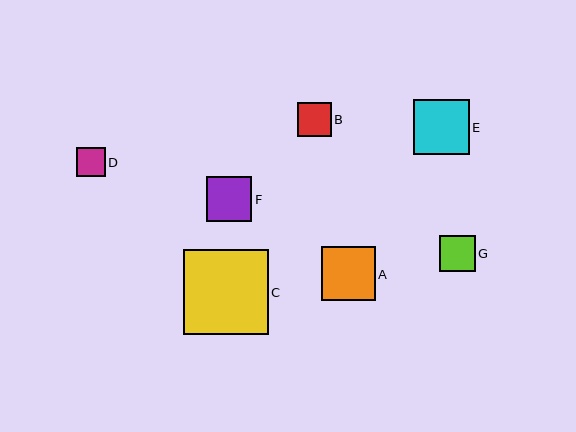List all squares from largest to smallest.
From largest to smallest: C, E, A, F, G, B, D.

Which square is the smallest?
Square D is the smallest with a size of approximately 29 pixels.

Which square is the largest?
Square C is the largest with a size of approximately 85 pixels.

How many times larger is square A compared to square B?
Square A is approximately 1.6 times the size of square B.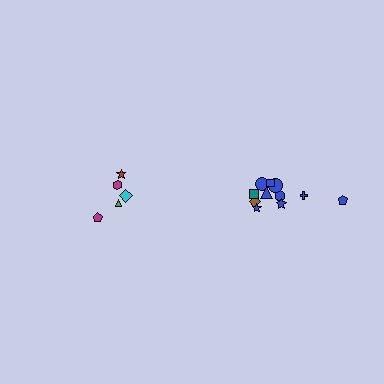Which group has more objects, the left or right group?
The right group.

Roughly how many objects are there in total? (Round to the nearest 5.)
Roughly 15 objects in total.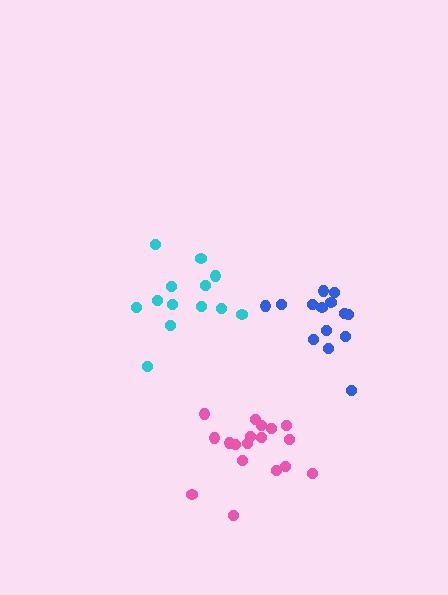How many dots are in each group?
Group 1: 13 dots, Group 2: 18 dots, Group 3: 14 dots (45 total).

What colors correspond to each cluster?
The clusters are colored: cyan, pink, blue.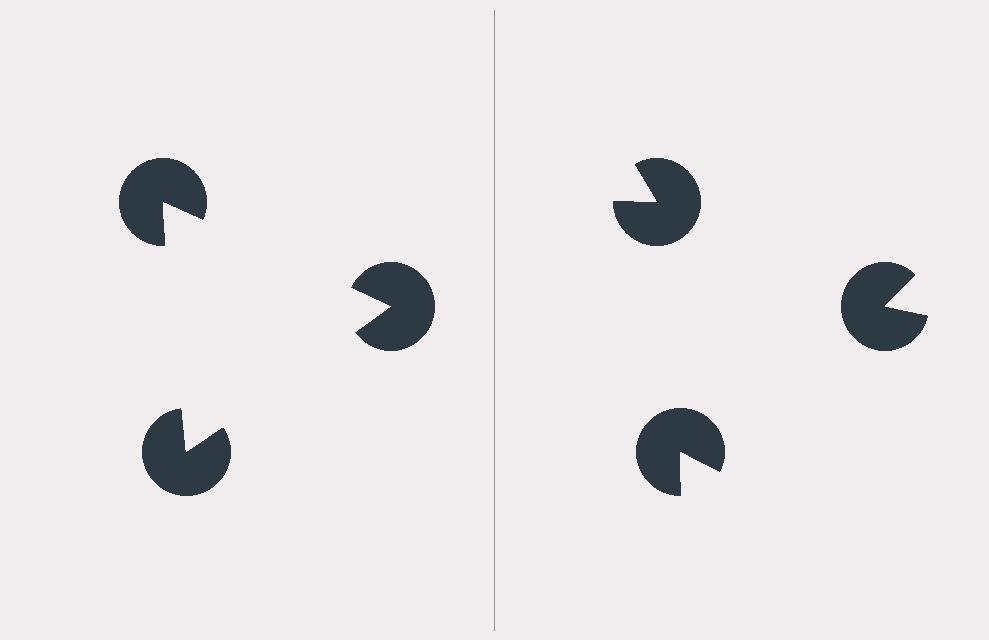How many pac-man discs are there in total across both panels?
6 — 3 on each side.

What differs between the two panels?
The pac-man discs are positioned identically on both sides; only the wedge orientations differ. On the left they align to a triangle; on the right they are misaligned.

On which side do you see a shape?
An illusory triangle appears on the left side. On the right side the wedge cuts are rotated, so no coherent shape forms.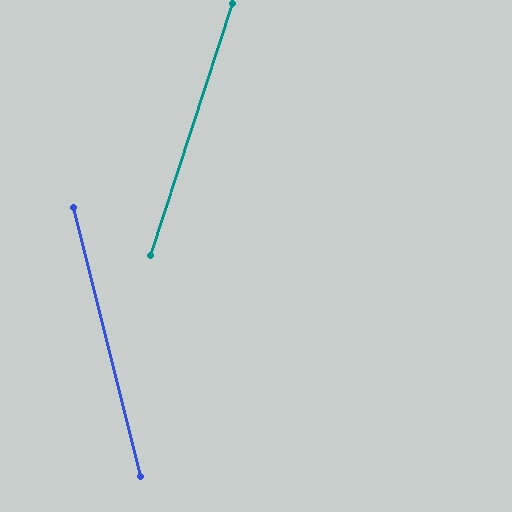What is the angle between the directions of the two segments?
Approximately 32 degrees.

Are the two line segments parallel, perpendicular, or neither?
Neither parallel nor perpendicular — they differ by about 32°.